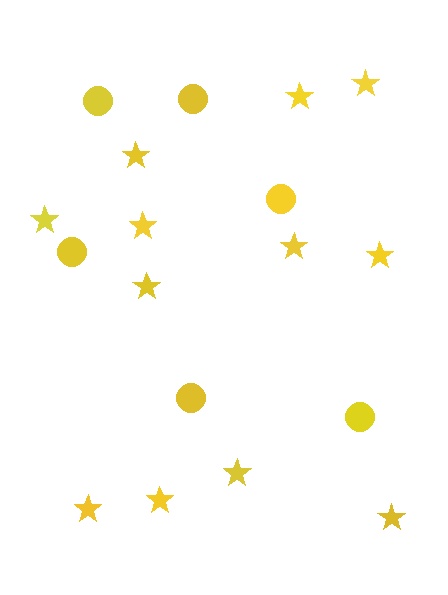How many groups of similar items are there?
There are 2 groups: one group of circles (6) and one group of stars (12).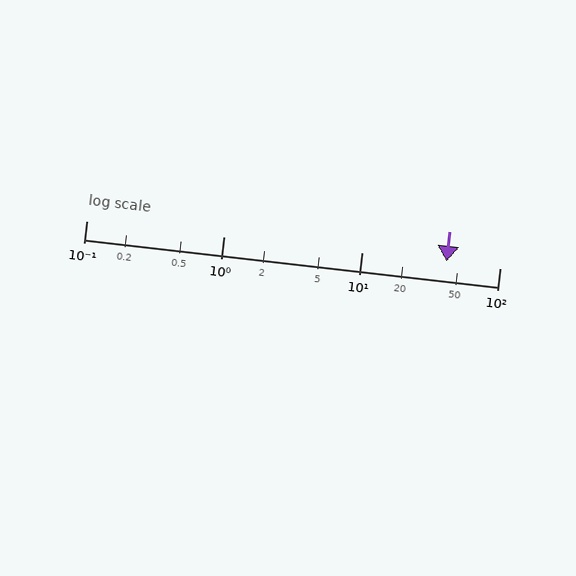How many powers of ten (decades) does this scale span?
The scale spans 3 decades, from 0.1 to 100.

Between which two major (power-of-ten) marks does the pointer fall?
The pointer is between 10 and 100.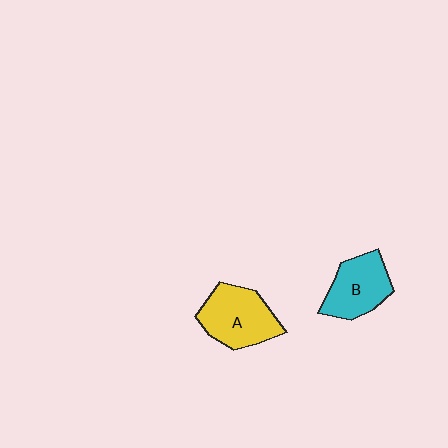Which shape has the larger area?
Shape A (yellow).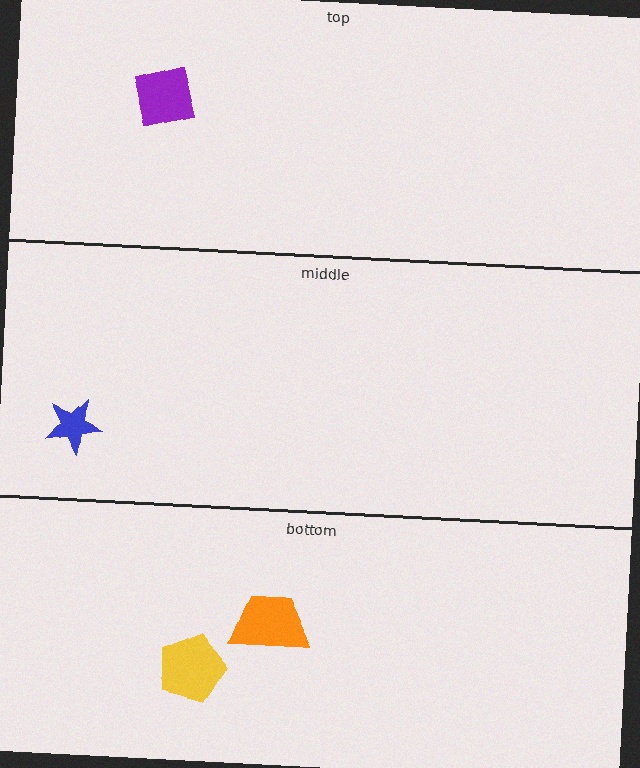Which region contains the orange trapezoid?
The bottom region.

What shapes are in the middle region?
The blue star.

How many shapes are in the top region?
1.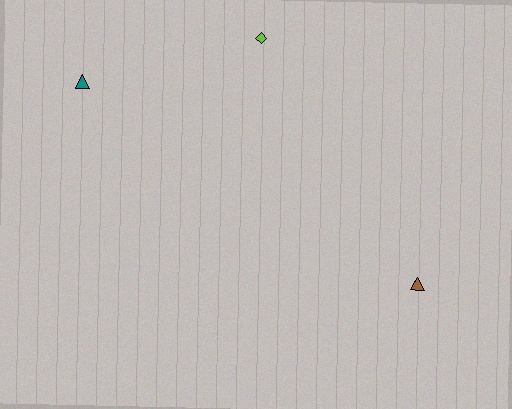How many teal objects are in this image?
There is 1 teal object.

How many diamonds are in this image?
There is 1 diamond.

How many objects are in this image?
There are 3 objects.